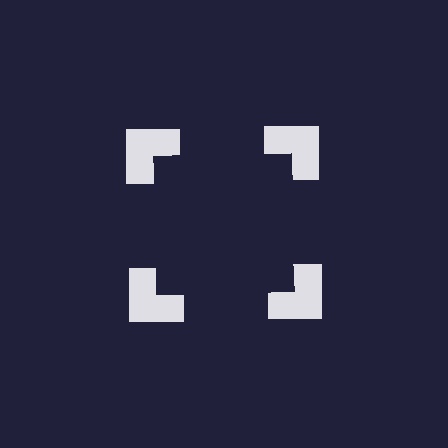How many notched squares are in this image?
There are 4 — one at each vertex of the illusory square.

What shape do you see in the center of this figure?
An illusory square — its edges are inferred from the aligned wedge cuts in the notched squares, not physically drawn.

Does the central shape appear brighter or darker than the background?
It typically appears slightly darker than the background, even though no actual brightness change is drawn.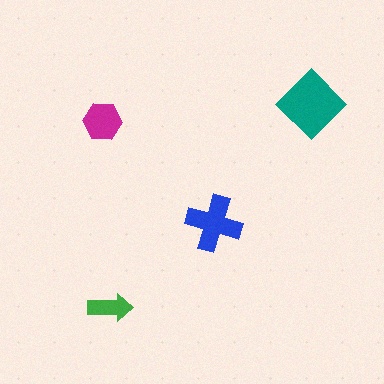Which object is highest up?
The teal diamond is topmost.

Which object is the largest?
The teal diamond.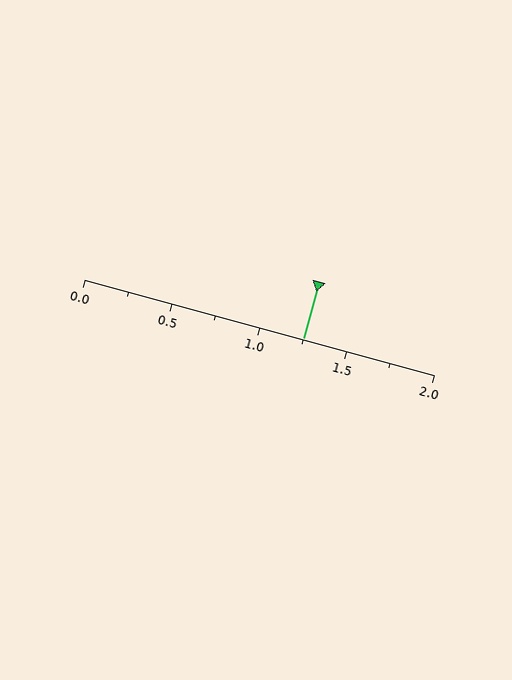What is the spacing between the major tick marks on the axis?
The major ticks are spaced 0.5 apart.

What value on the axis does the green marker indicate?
The marker indicates approximately 1.25.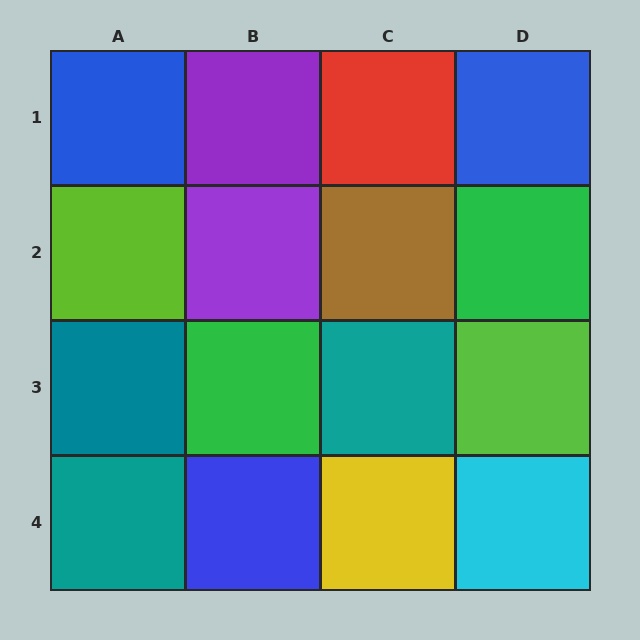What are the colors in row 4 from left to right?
Teal, blue, yellow, cyan.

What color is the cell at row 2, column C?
Brown.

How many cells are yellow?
1 cell is yellow.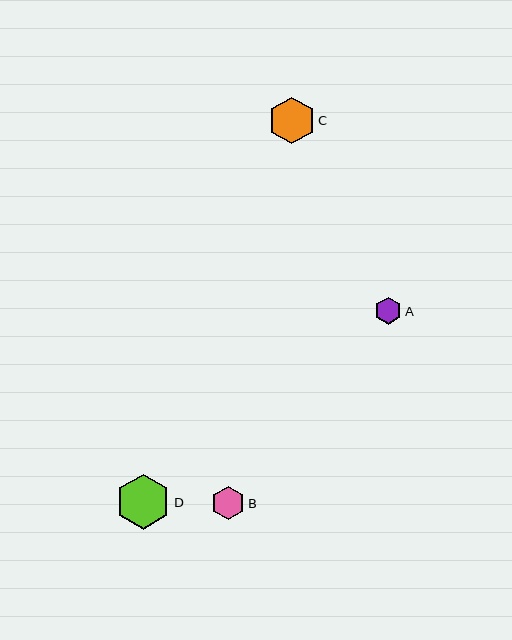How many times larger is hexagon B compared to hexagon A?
Hexagon B is approximately 1.2 times the size of hexagon A.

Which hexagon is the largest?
Hexagon D is the largest with a size of approximately 55 pixels.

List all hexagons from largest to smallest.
From largest to smallest: D, C, B, A.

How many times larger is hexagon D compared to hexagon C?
Hexagon D is approximately 1.2 times the size of hexagon C.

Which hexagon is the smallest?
Hexagon A is the smallest with a size of approximately 27 pixels.